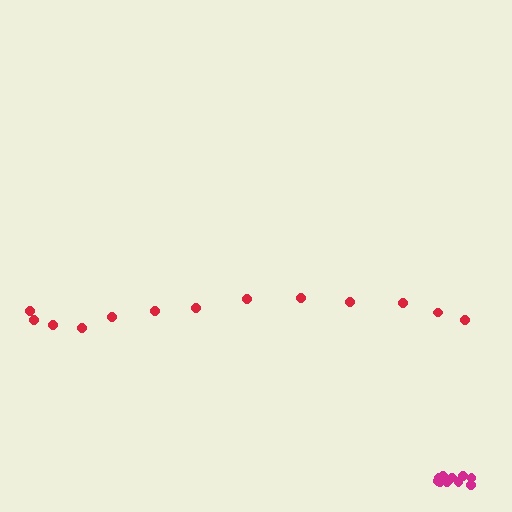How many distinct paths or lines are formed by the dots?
There are 2 distinct paths.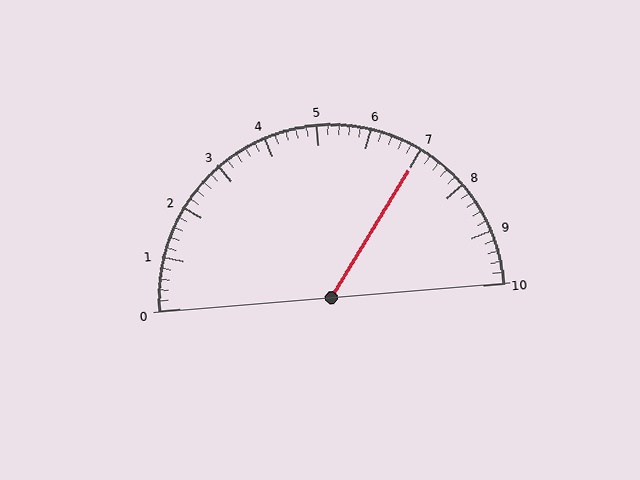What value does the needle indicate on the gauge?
The needle indicates approximately 7.0.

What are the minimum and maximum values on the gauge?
The gauge ranges from 0 to 10.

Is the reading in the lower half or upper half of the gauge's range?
The reading is in the upper half of the range (0 to 10).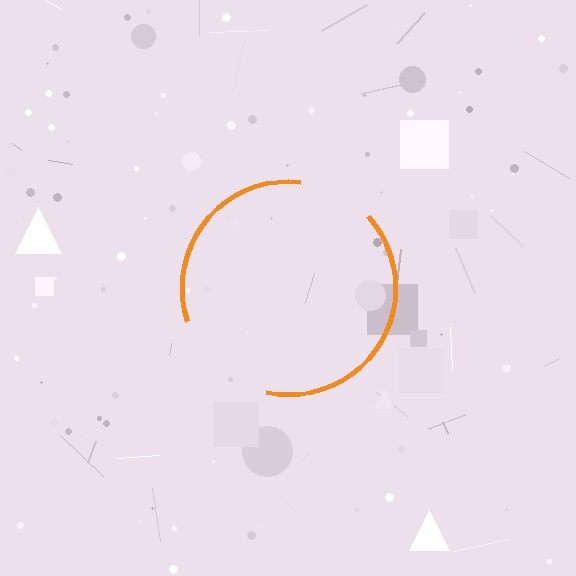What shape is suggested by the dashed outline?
The dashed outline suggests a circle.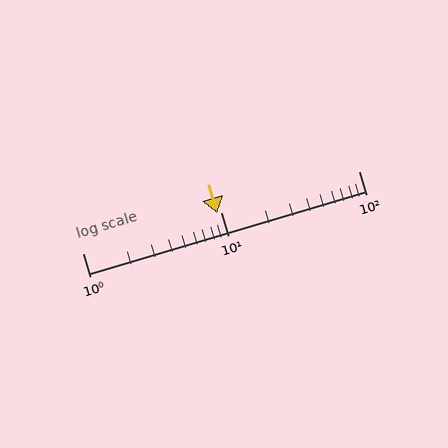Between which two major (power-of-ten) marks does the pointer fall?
The pointer is between 1 and 10.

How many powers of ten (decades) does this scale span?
The scale spans 2 decades, from 1 to 100.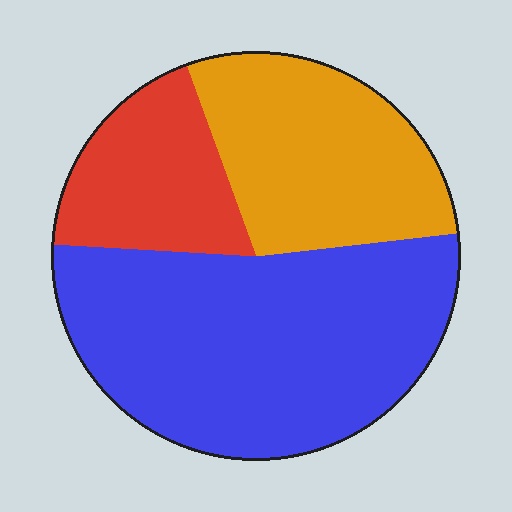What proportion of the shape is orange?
Orange covers about 30% of the shape.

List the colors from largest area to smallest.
From largest to smallest: blue, orange, red.